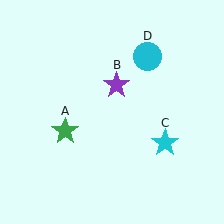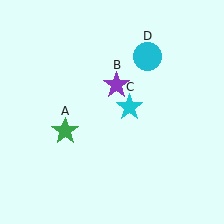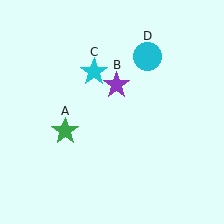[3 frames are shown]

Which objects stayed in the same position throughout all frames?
Green star (object A) and purple star (object B) and cyan circle (object D) remained stationary.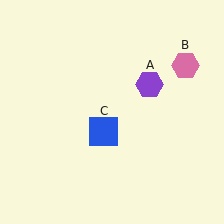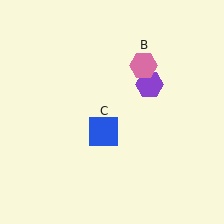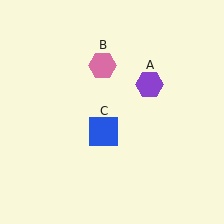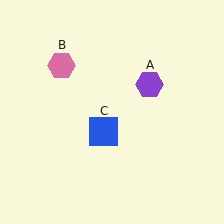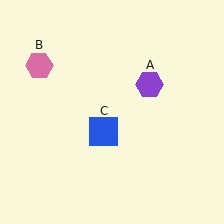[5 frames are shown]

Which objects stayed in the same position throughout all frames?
Purple hexagon (object A) and blue square (object C) remained stationary.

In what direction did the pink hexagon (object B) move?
The pink hexagon (object B) moved left.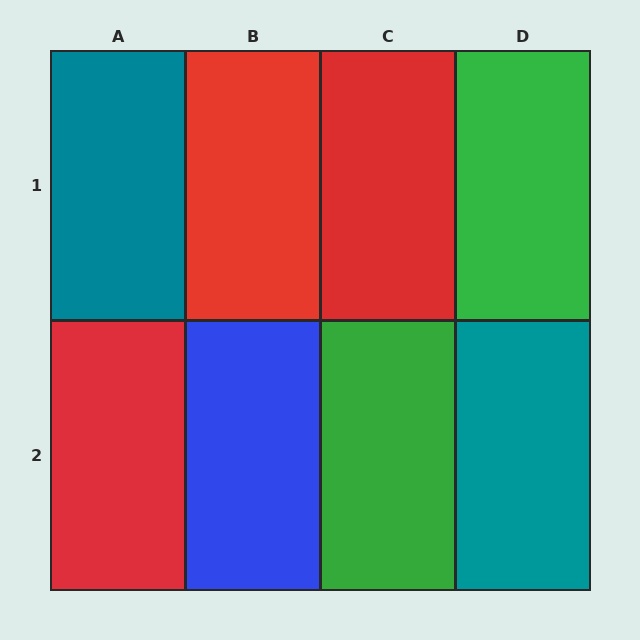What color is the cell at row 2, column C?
Green.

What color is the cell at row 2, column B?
Blue.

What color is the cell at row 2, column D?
Teal.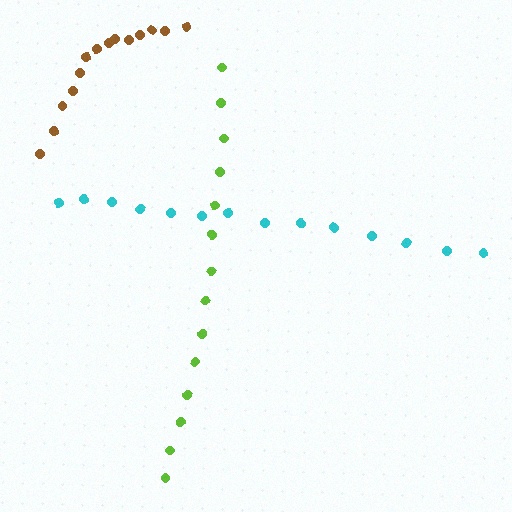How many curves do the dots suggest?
There are 3 distinct paths.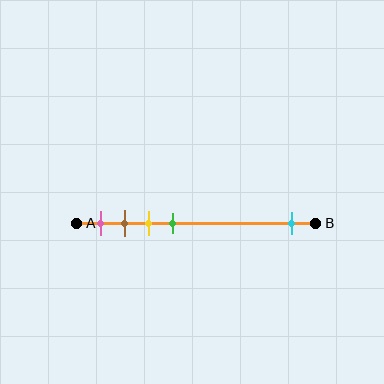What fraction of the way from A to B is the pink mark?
The pink mark is approximately 10% (0.1) of the way from A to B.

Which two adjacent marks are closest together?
The brown and yellow marks are the closest adjacent pair.